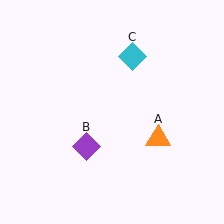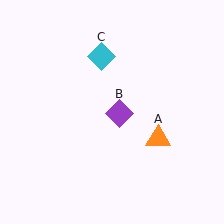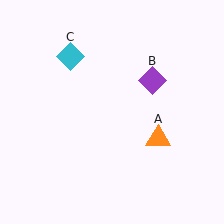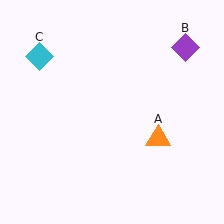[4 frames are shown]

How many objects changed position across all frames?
2 objects changed position: purple diamond (object B), cyan diamond (object C).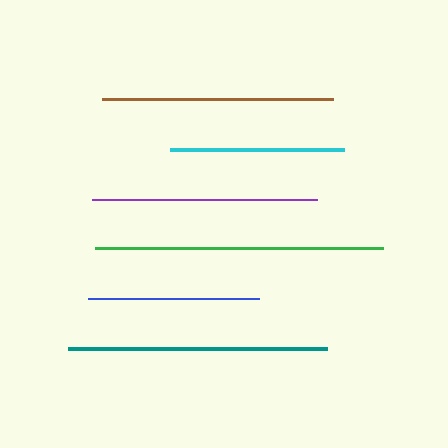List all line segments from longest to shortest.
From longest to shortest: green, teal, brown, purple, cyan, blue.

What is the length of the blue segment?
The blue segment is approximately 171 pixels long.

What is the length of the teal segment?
The teal segment is approximately 260 pixels long.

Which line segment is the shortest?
The blue line is the shortest at approximately 171 pixels.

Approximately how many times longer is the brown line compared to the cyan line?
The brown line is approximately 1.3 times the length of the cyan line.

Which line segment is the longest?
The green line is the longest at approximately 288 pixels.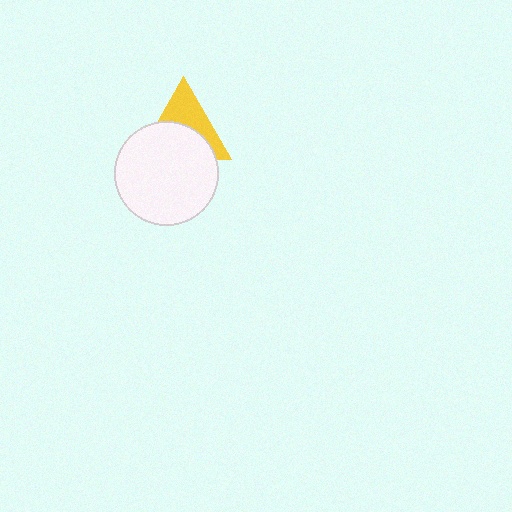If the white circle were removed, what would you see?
You would see the complete yellow triangle.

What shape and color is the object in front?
The object in front is a white circle.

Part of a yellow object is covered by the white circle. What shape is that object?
It is a triangle.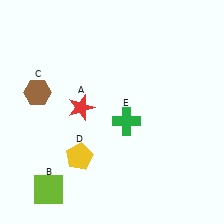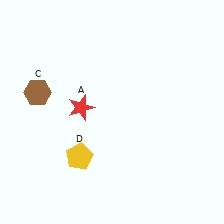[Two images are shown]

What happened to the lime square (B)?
The lime square (B) was removed in Image 2. It was in the bottom-left area of Image 1.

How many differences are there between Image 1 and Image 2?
There are 2 differences between the two images.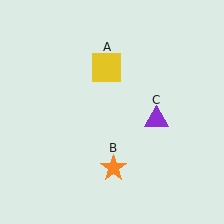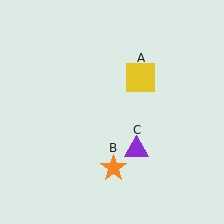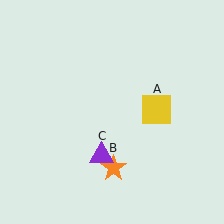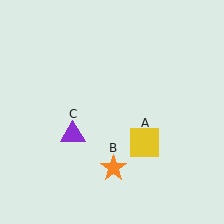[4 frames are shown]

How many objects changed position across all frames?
2 objects changed position: yellow square (object A), purple triangle (object C).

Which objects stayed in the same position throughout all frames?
Orange star (object B) remained stationary.